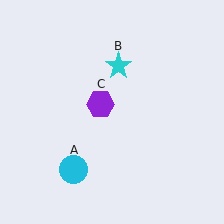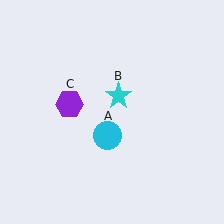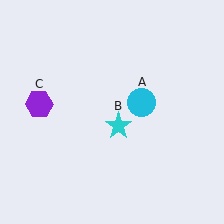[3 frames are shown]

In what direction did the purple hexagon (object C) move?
The purple hexagon (object C) moved left.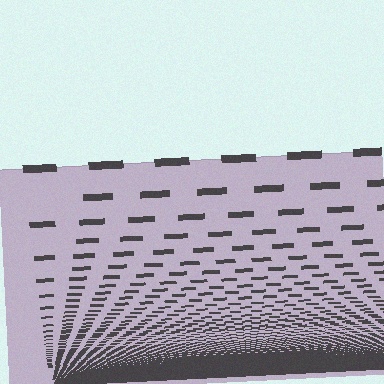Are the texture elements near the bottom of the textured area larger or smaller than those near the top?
Smaller. The gradient is inverted — elements near the bottom are smaller and denser.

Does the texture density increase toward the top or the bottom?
Density increases toward the bottom.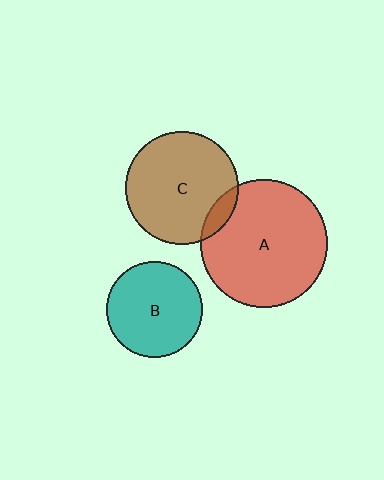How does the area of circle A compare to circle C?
Approximately 1.3 times.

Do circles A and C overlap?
Yes.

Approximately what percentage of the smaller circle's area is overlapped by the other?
Approximately 10%.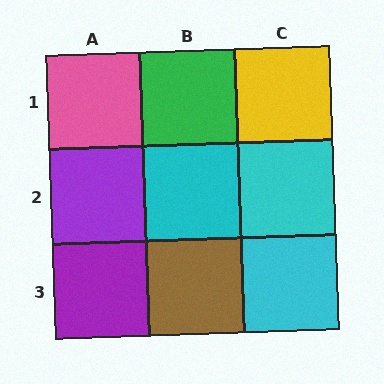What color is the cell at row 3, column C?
Cyan.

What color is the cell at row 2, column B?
Cyan.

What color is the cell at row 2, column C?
Cyan.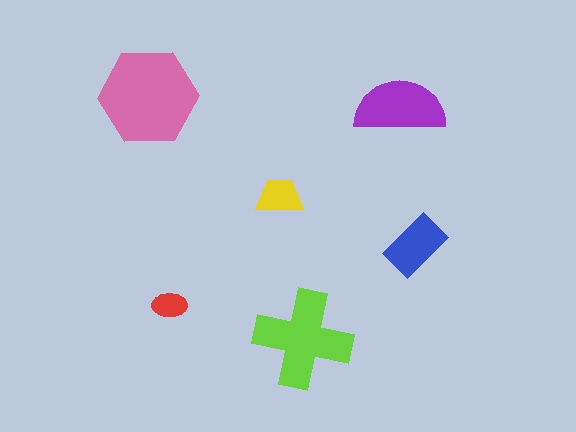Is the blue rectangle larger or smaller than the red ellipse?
Larger.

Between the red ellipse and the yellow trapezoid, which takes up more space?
The yellow trapezoid.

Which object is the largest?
The pink hexagon.